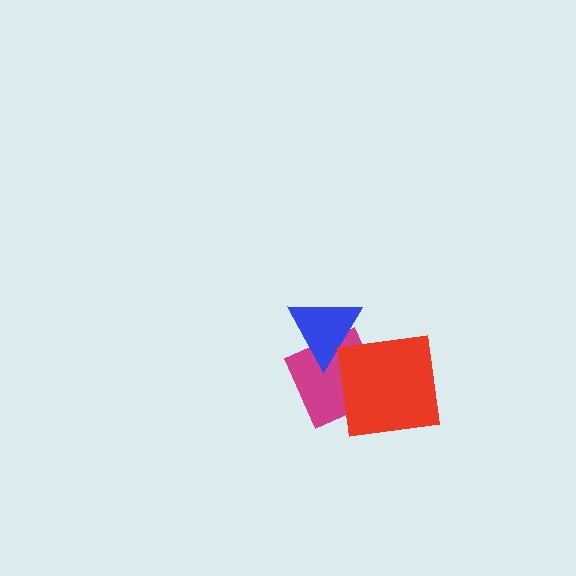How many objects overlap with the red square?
1 object overlaps with the red square.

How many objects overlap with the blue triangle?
1 object overlaps with the blue triangle.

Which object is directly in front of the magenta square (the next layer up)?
The blue triangle is directly in front of the magenta square.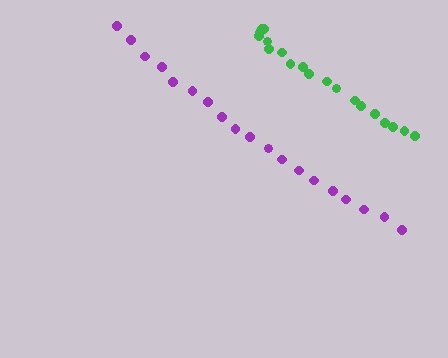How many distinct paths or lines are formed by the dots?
There are 2 distinct paths.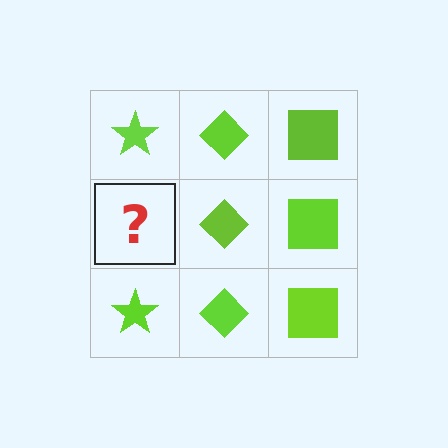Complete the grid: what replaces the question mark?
The question mark should be replaced with a lime star.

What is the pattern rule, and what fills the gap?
The rule is that each column has a consistent shape. The gap should be filled with a lime star.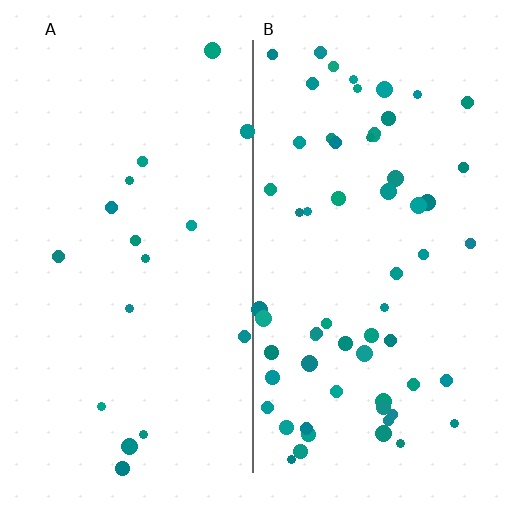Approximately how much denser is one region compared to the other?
Approximately 3.7× — region B over region A.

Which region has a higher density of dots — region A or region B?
B (the right).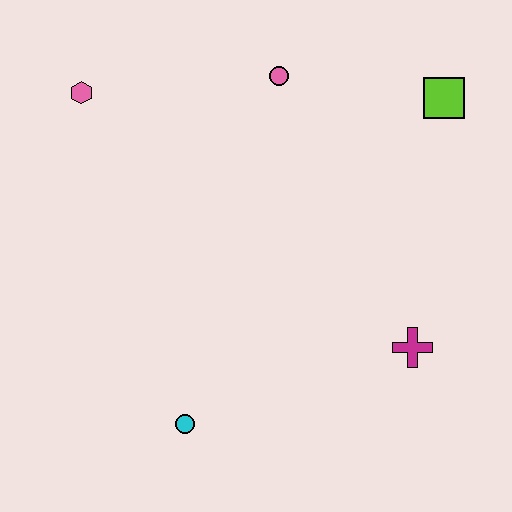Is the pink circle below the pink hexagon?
No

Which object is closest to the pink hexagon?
The pink circle is closest to the pink hexagon.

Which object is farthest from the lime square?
The cyan circle is farthest from the lime square.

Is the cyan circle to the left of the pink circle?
Yes